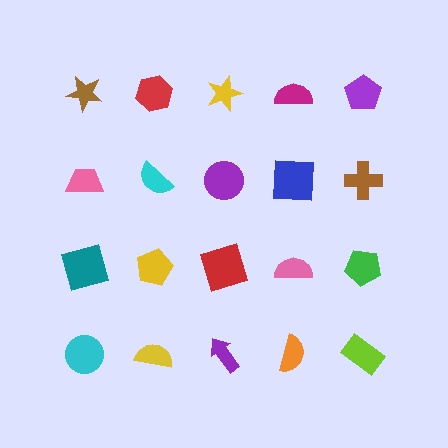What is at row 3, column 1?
A teal square.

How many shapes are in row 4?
5 shapes.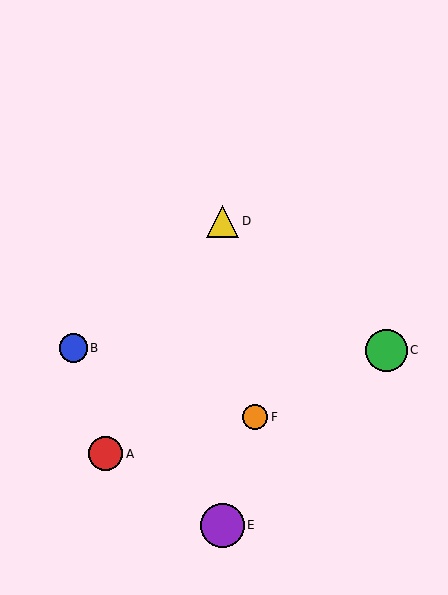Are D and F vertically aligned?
No, D is at x≈223 and F is at x≈255.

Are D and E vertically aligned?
Yes, both are at x≈223.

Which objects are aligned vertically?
Objects D, E are aligned vertically.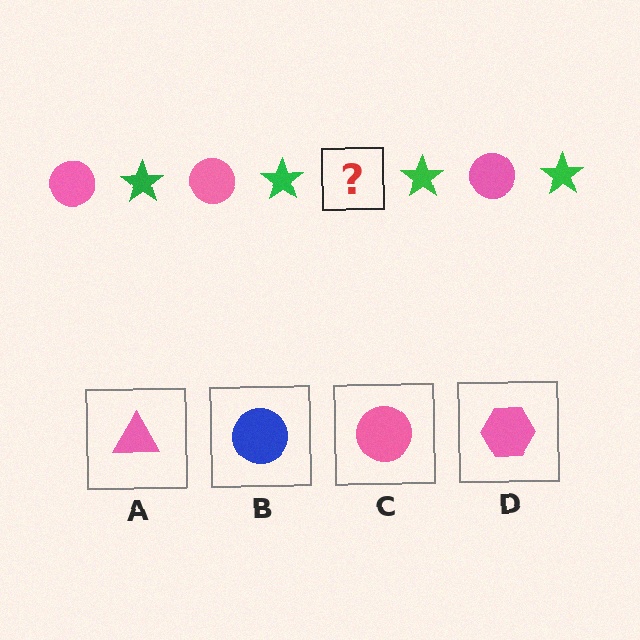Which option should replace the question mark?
Option C.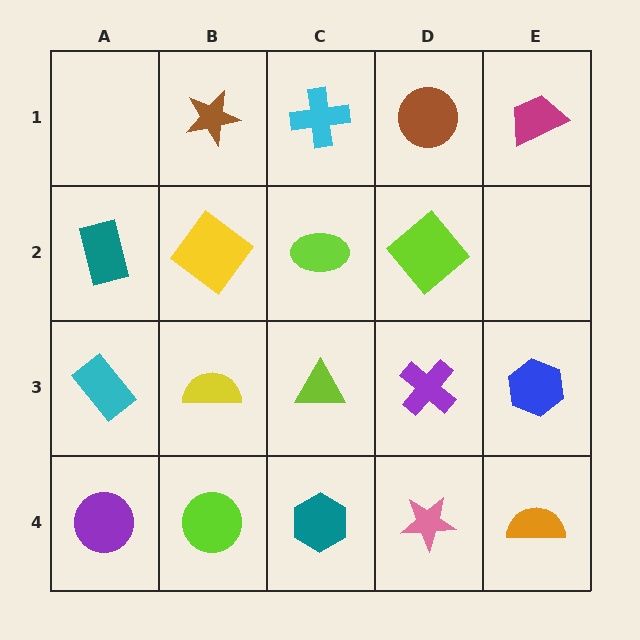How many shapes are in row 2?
4 shapes.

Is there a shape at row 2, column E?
No, that cell is empty.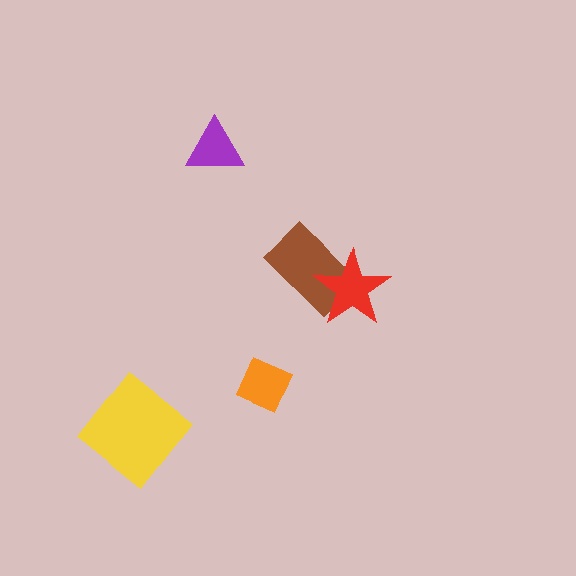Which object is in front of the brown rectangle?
The red star is in front of the brown rectangle.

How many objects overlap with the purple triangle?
0 objects overlap with the purple triangle.